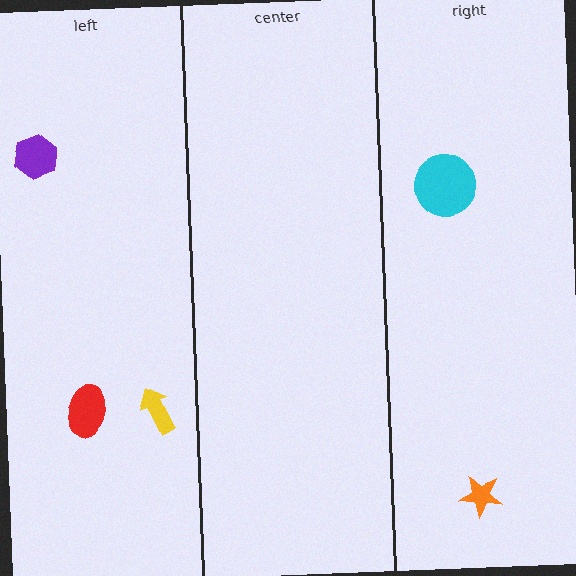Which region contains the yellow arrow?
The left region.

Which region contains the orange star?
The right region.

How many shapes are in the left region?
3.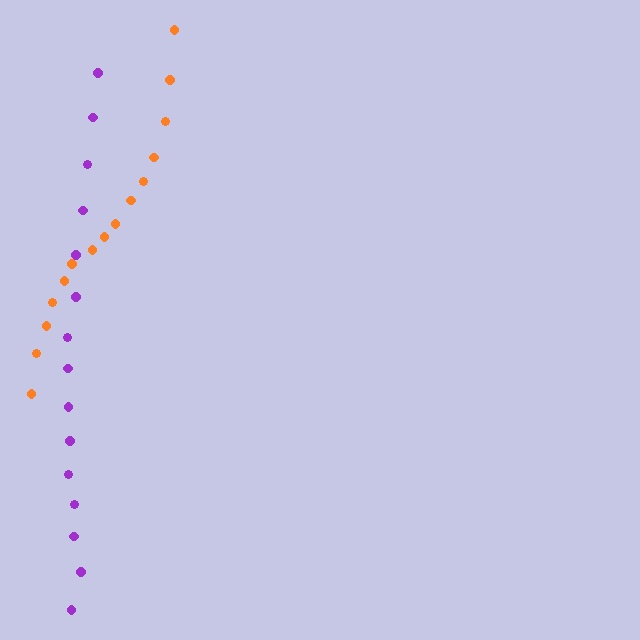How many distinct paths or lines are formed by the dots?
There are 2 distinct paths.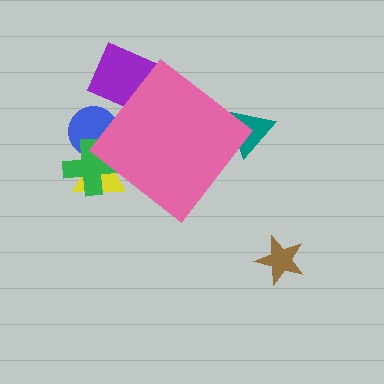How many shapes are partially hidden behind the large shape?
5 shapes are partially hidden.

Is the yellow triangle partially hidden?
Yes, the yellow triangle is partially hidden behind the pink diamond.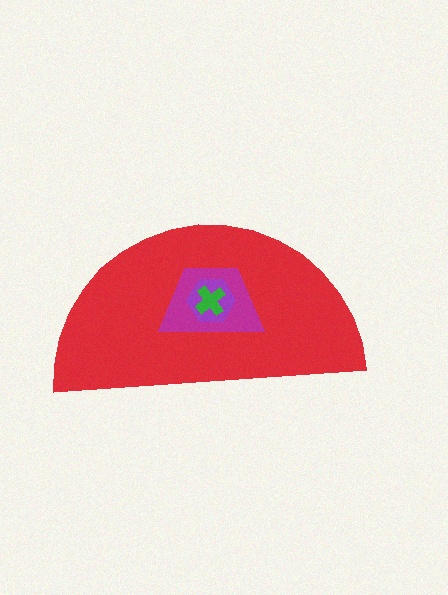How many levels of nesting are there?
4.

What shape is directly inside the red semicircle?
The magenta trapezoid.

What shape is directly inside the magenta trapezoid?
The purple hexagon.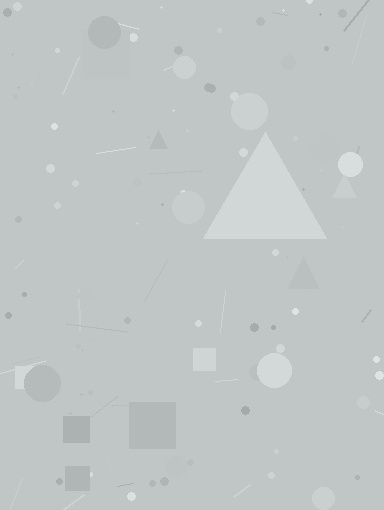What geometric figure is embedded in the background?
A triangle is embedded in the background.